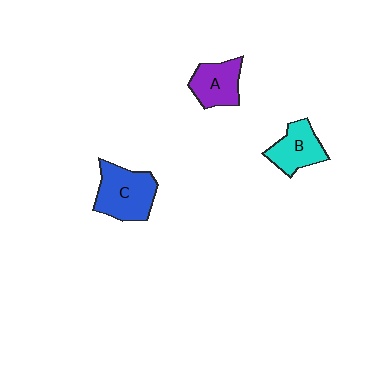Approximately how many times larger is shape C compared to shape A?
Approximately 1.4 times.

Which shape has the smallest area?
Shape A (purple).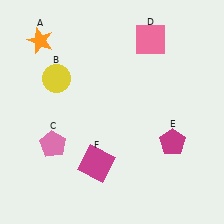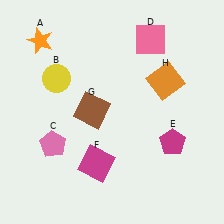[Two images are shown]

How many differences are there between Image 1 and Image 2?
There are 2 differences between the two images.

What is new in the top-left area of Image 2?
A brown square (G) was added in the top-left area of Image 2.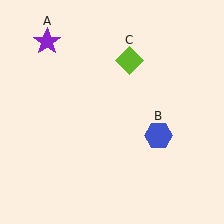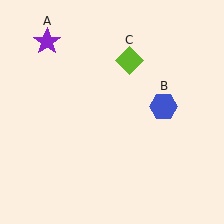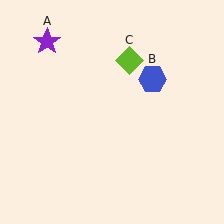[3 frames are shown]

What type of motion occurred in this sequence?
The blue hexagon (object B) rotated counterclockwise around the center of the scene.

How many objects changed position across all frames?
1 object changed position: blue hexagon (object B).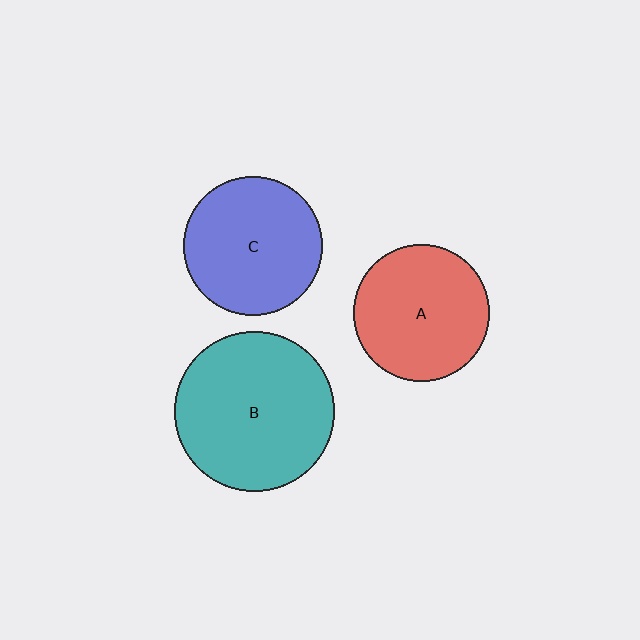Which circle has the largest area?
Circle B (teal).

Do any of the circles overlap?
No, none of the circles overlap.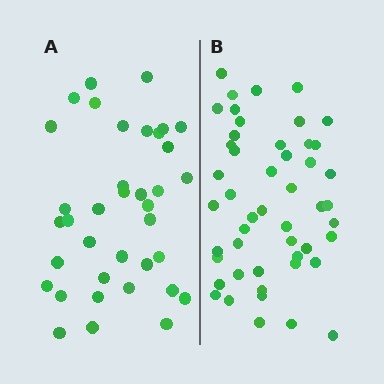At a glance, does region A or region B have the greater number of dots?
Region B (the right region) has more dots.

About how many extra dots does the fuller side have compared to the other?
Region B has roughly 12 or so more dots than region A.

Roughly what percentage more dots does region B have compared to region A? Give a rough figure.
About 30% more.